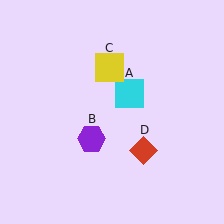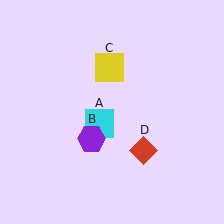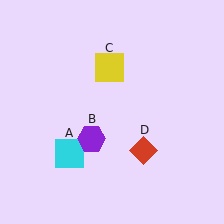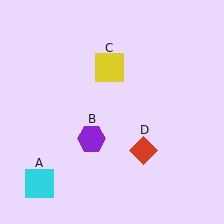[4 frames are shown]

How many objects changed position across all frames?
1 object changed position: cyan square (object A).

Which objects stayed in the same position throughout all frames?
Purple hexagon (object B) and yellow square (object C) and red diamond (object D) remained stationary.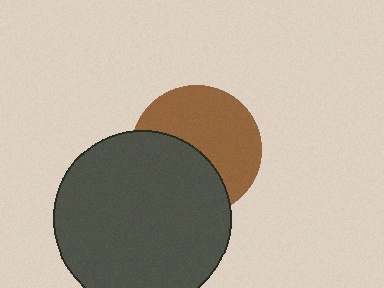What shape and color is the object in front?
The object in front is a dark gray circle.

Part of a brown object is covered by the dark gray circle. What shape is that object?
It is a circle.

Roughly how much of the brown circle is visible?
About half of it is visible (roughly 57%).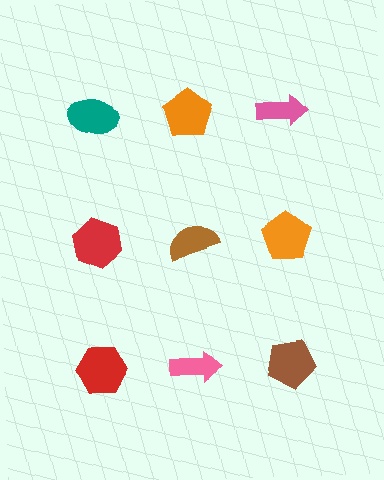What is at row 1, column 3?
A pink arrow.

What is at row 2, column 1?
A red hexagon.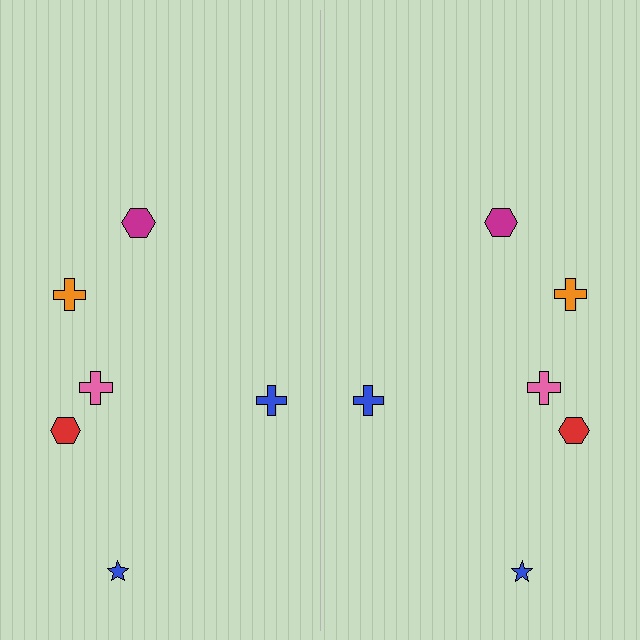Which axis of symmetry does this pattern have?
The pattern has a vertical axis of symmetry running through the center of the image.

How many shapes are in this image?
There are 12 shapes in this image.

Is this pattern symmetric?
Yes, this pattern has bilateral (reflection) symmetry.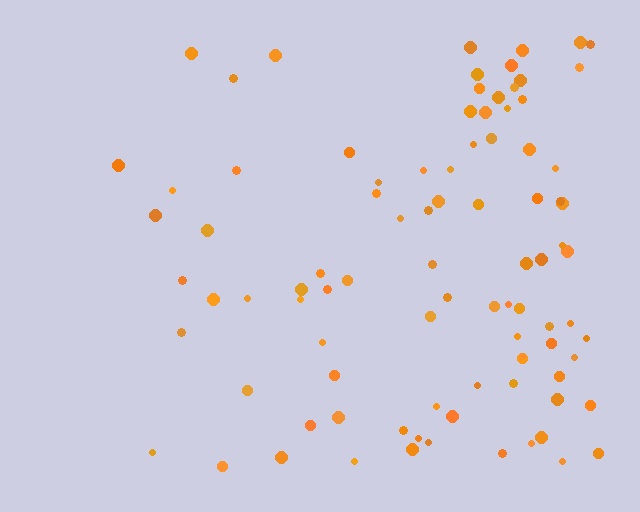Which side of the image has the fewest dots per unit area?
The left.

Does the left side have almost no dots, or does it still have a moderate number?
Still a moderate number, just noticeably fewer than the right.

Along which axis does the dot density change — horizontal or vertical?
Horizontal.